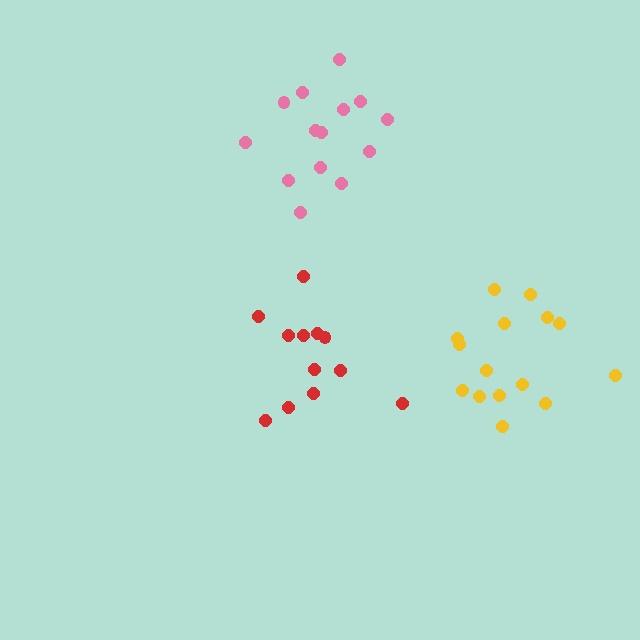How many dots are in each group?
Group 1: 15 dots, Group 2: 12 dots, Group 3: 14 dots (41 total).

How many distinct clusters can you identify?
There are 3 distinct clusters.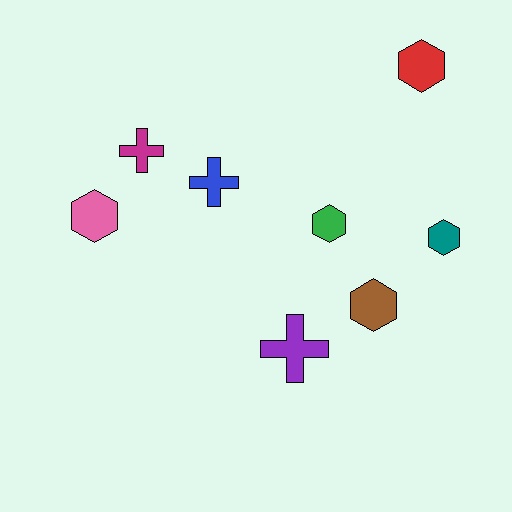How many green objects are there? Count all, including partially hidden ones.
There is 1 green object.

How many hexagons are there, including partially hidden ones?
There are 5 hexagons.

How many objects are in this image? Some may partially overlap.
There are 8 objects.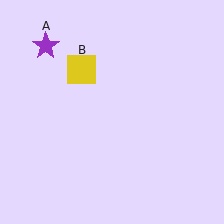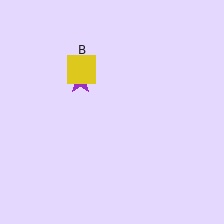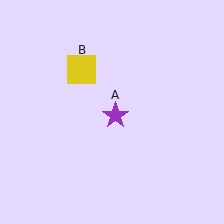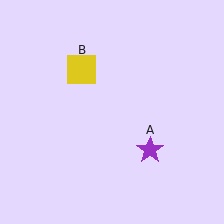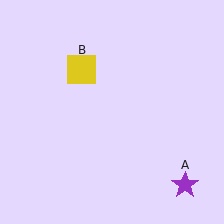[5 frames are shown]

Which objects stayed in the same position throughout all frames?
Yellow square (object B) remained stationary.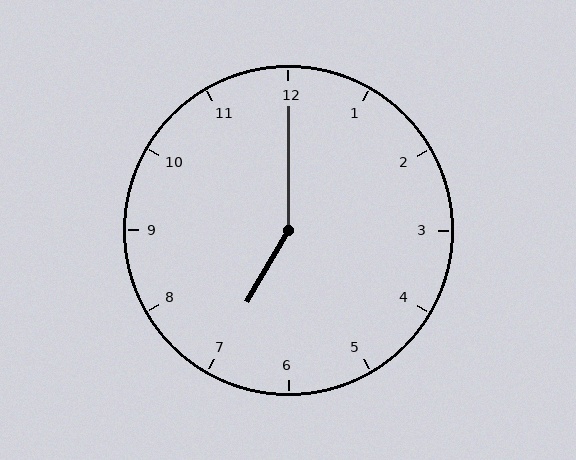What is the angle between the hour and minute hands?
Approximately 150 degrees.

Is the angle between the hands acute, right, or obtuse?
It is obtuse.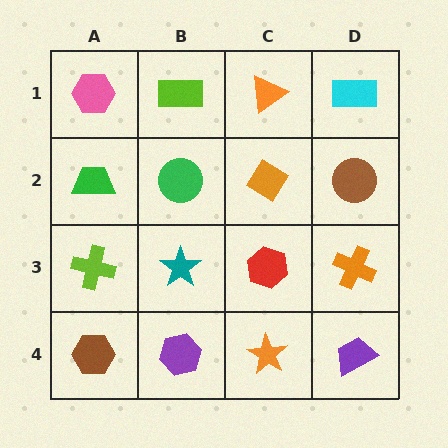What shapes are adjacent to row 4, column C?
A red hexagon (row 3, column C), a purple hexagon (row 4, column B), a purple trapezoid (row 4, column D).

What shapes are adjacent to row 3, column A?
A green trapezoid (row 2, column A), a brown hexagon (row 4, column A), a teal star (row 3, column B).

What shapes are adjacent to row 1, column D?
A brown circle (row 2, column D), an orange triangle (row 1, column C).